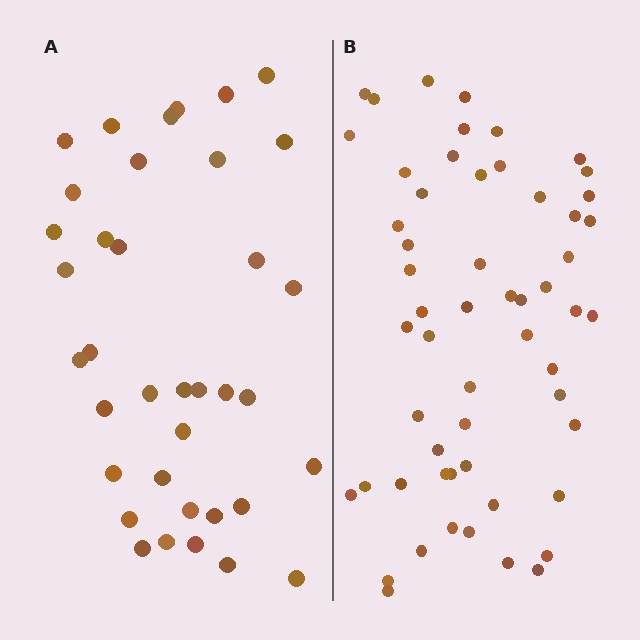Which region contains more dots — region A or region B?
Region B (the right region) has more dots.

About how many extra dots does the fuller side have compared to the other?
Region B has approximately 20 more dots than region A.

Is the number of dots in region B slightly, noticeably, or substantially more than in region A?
Region B has substantially more. The ratio is roughly 1.5 to 1.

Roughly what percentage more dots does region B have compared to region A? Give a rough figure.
About 50% more.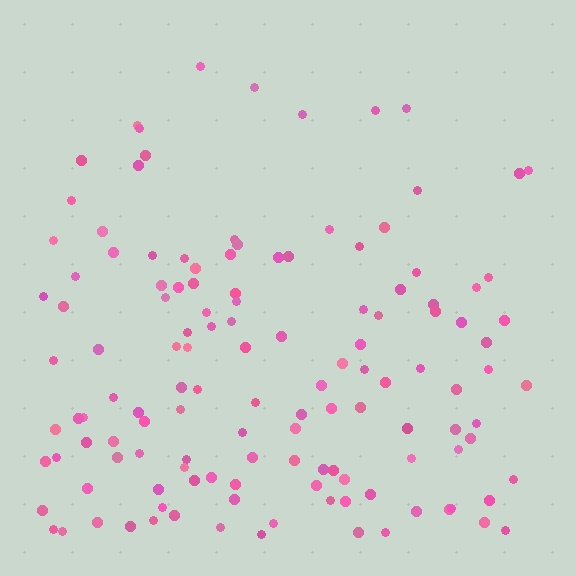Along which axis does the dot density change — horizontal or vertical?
Vertical.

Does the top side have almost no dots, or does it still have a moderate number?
Still a moderate number, just noticeably fewer than the bottom.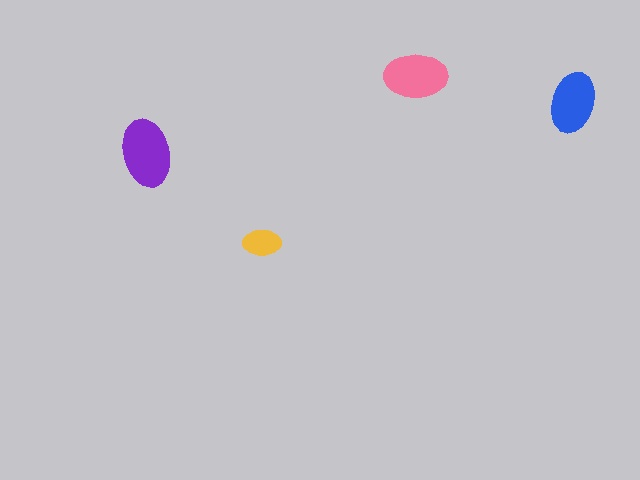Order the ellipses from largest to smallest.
the purple one, the pink one, the blue one, the yellow one.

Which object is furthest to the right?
The blue ellipse is rightmost.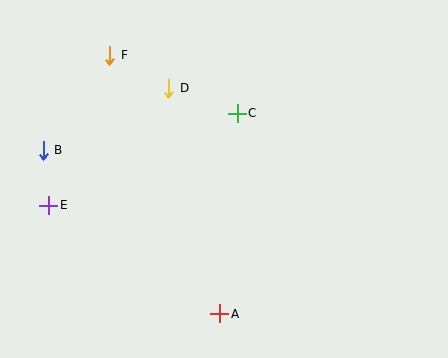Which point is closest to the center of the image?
Point C at (237, 113) is closest to the center.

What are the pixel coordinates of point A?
Point A is at (220, 314).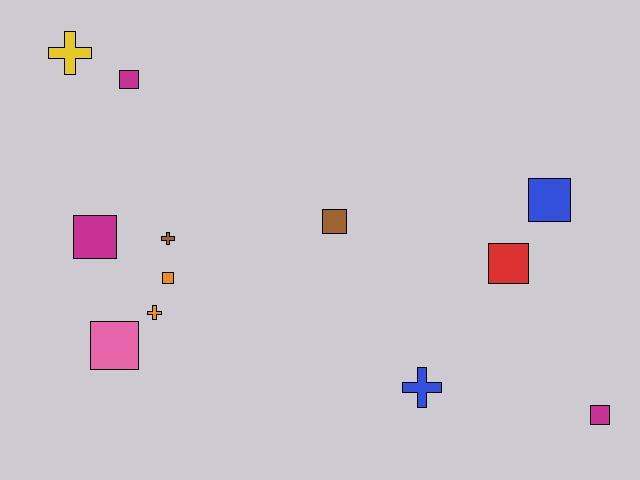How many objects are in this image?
There are 12 objects.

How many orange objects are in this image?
There are 2 orange objects.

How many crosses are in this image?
There are 4 crosses.